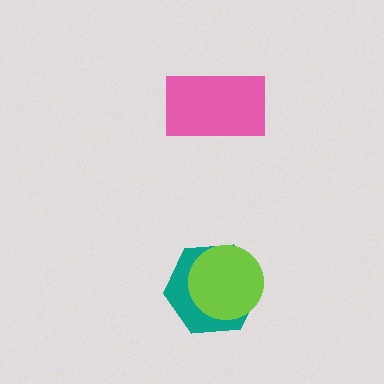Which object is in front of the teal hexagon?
The lime circle is in front of the teal hexagon.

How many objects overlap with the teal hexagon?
1 object overlaps with the teal hexagon.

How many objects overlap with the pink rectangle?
0 objects overlap with the pink rectangle.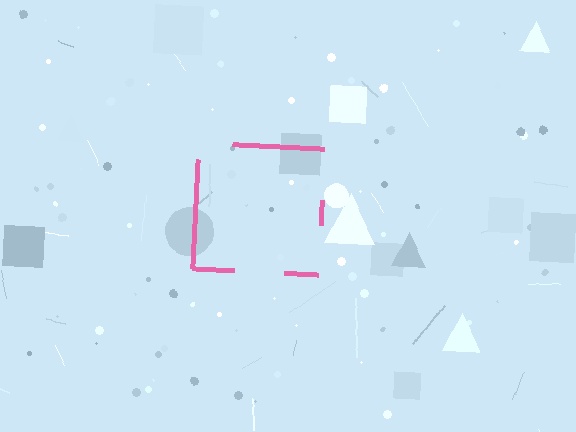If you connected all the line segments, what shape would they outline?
They would outline a square.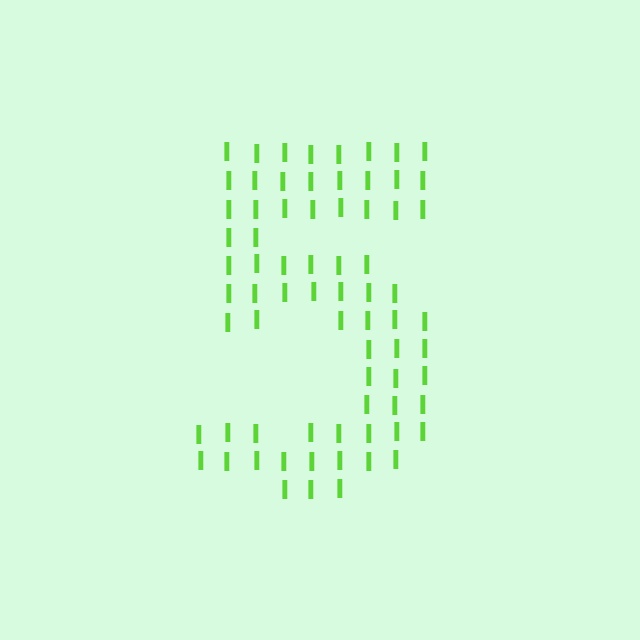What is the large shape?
The large shape is the digit 5.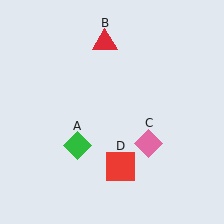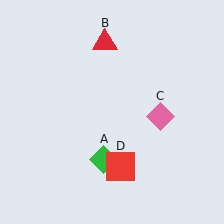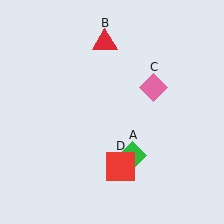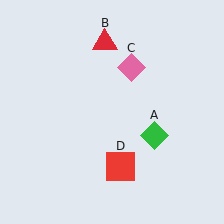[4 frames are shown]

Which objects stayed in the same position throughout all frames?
Red triangle (object B) and red square (object D) remained stationary.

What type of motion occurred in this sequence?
The green diamond (object A), pink diamond (object C) rotated counterclockwise around the center of the scene.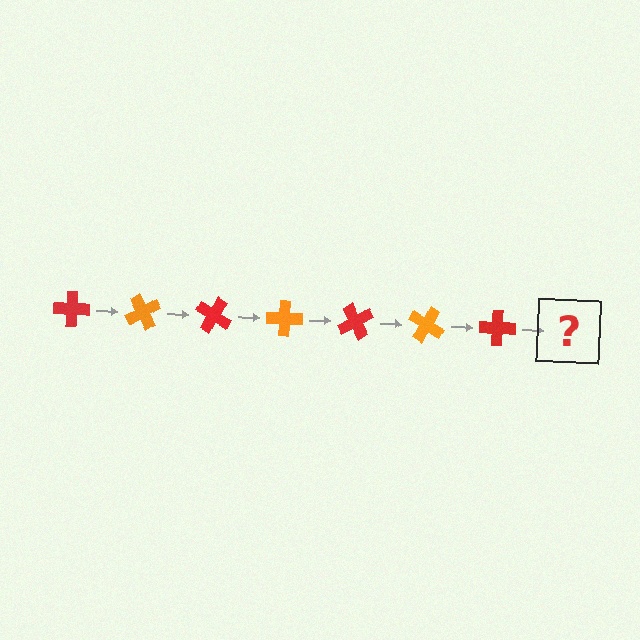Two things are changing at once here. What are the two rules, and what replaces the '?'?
The two rules are that it rotates 60 degrees each step and the color cycles through red and orange. The '?' should be an orange cross, rotated 420 degrees from the start.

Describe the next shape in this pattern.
It should be an orange cross, rotated 420 degrees from the start.